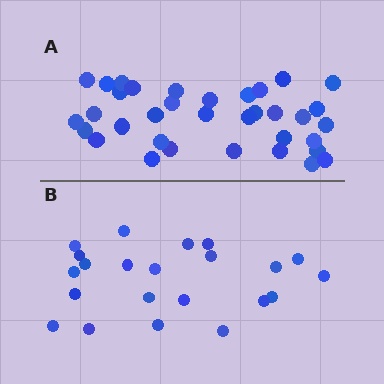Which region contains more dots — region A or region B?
Region A (the top region) has more dots.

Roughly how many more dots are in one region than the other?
Region A has approximately 15 more dots than region B.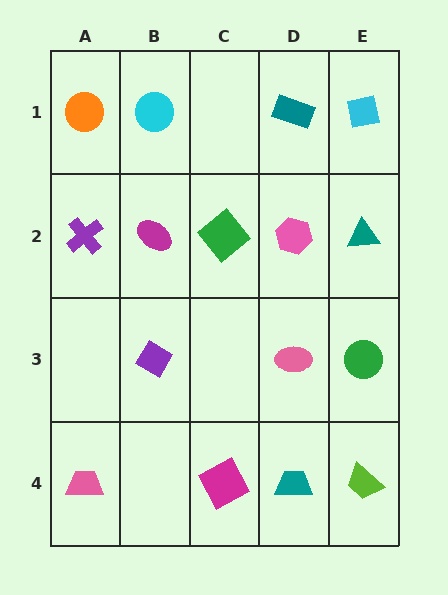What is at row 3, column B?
A purple diamond.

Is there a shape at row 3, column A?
No, that cell is empty.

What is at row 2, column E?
A teal triangle.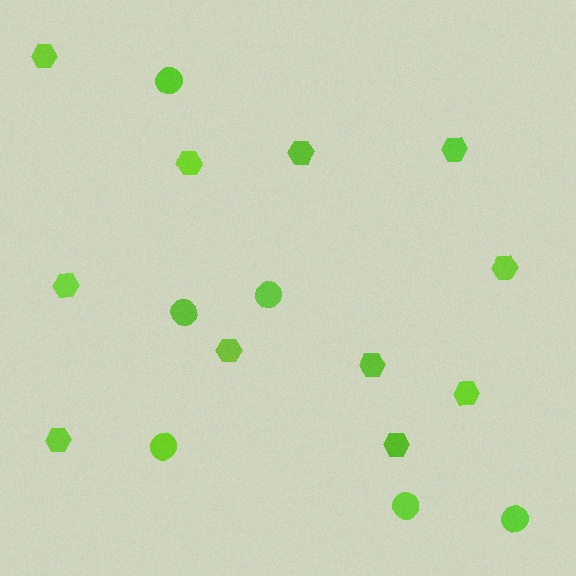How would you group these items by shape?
There are 2 groups: one group of hexagons (11) and one group of circles (6).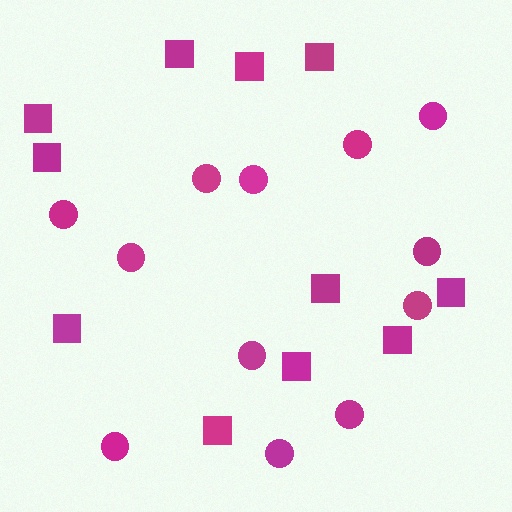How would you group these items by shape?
There are 2 groups: one group of squares (11) and one group of circles (12).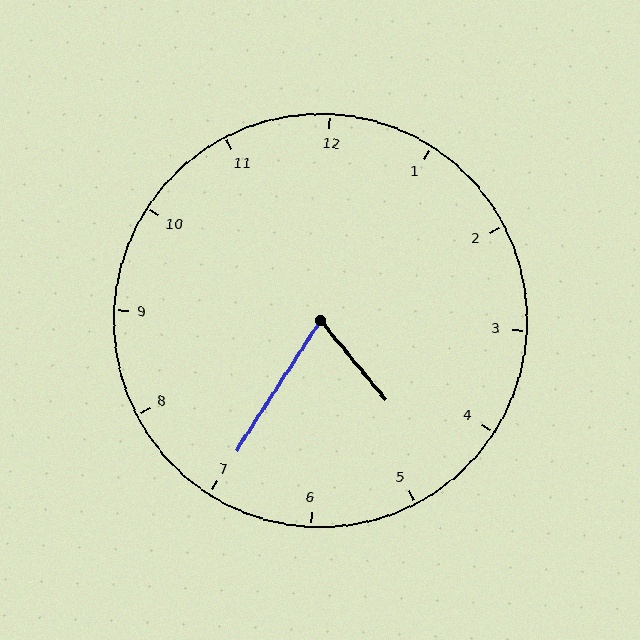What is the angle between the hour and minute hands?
Approximately 72 degrees.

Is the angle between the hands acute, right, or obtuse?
It is acute.